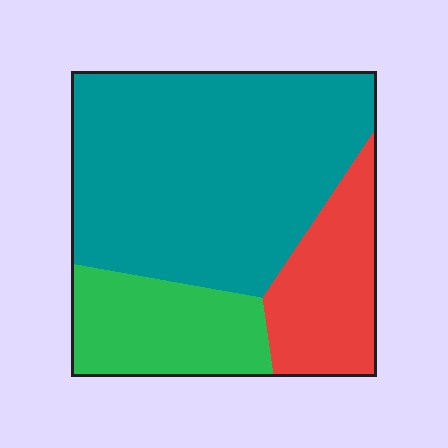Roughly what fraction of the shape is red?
Red covers roughly 20% of the shape.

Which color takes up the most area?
Teal, at roughly 60%.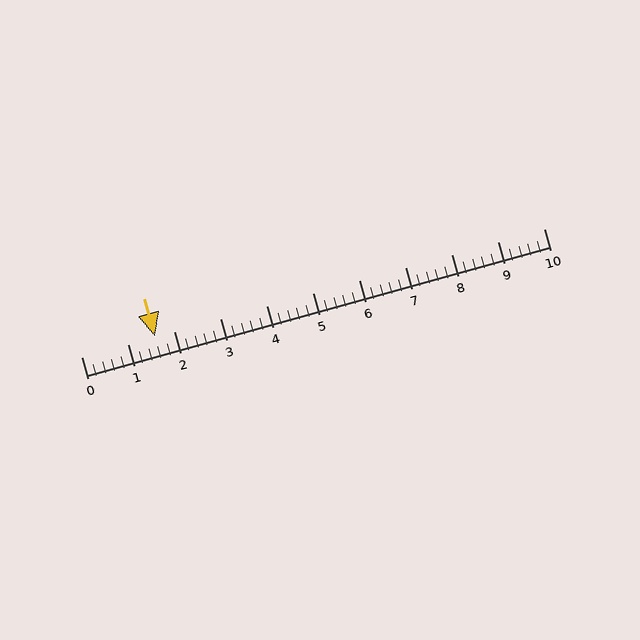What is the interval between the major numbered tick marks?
The major tick marks are spaced 1 units apart.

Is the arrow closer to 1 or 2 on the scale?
The arrow is closer to 2.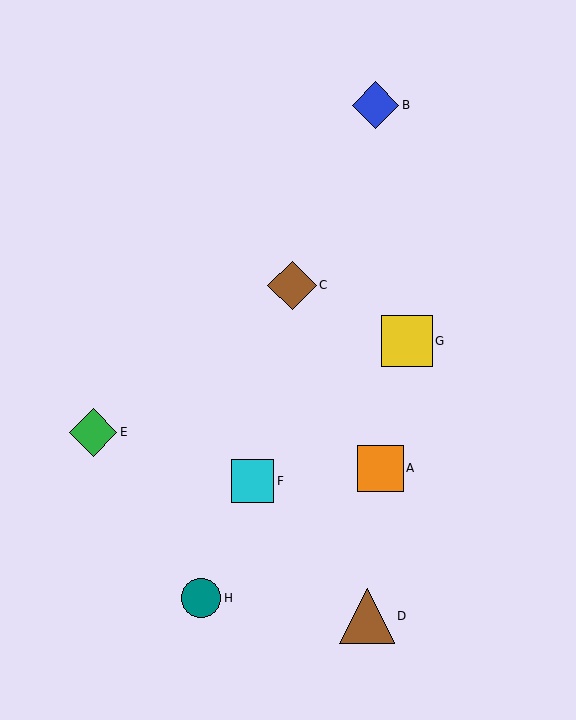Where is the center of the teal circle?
The center of the teal circle is at (201, 598).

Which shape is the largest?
The brown triangle (labeled D) is the largest.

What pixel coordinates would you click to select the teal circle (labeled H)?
Click at (201, 598) to select the teal circle H.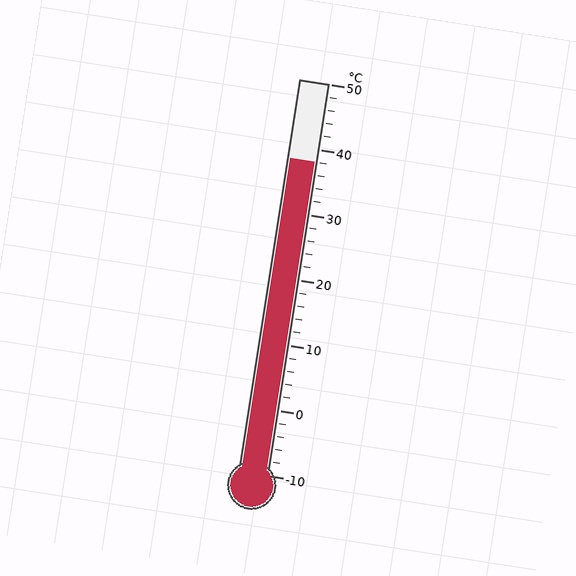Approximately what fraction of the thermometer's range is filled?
The thermometer is filled to approximately 80% of its range.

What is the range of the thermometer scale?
The thermometer scale ranges from -10°C to 50°C.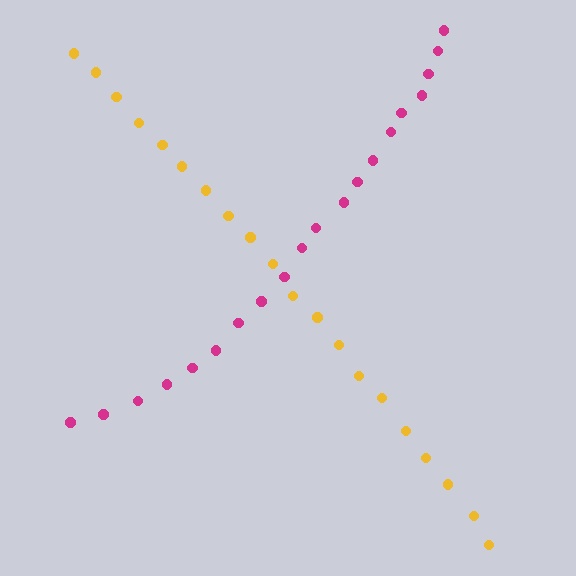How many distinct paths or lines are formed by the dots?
There are 2 distinct paths.